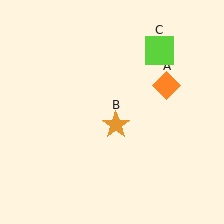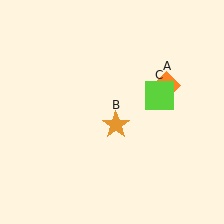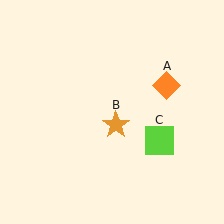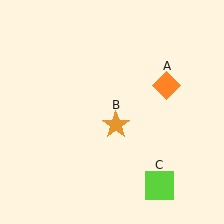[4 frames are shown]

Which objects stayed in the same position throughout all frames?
Orange diamond (object A) and orange star (object B) remained stationary.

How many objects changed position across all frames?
1 object changed position: lime square (object C).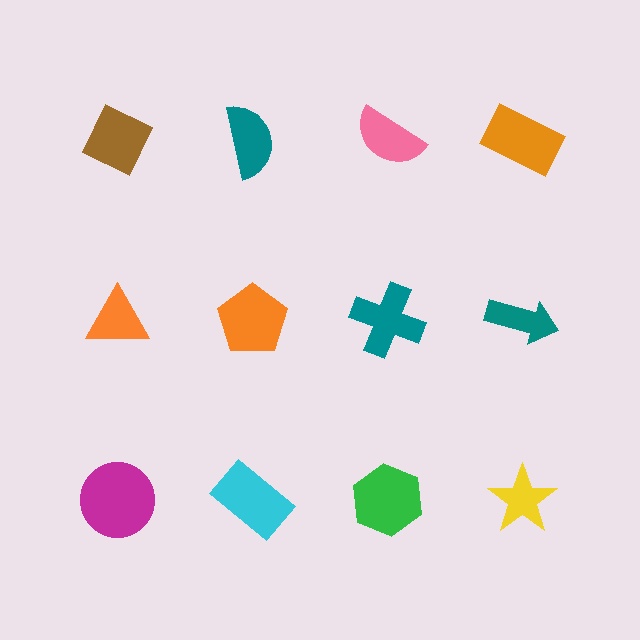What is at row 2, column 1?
An orange triangle.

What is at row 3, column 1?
A magenta circle.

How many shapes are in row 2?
4 shapes.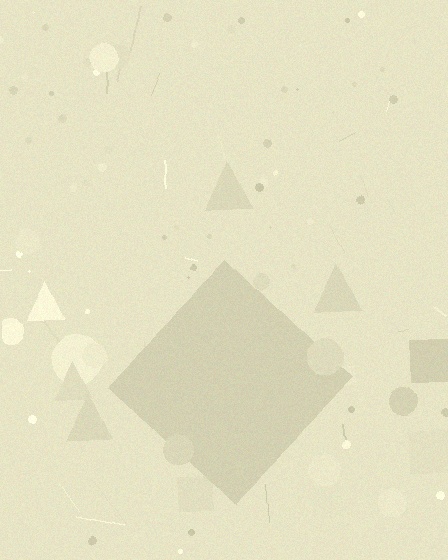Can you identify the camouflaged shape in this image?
The camouflaged shape is a diamond.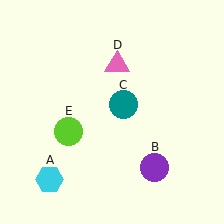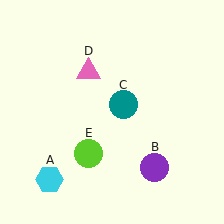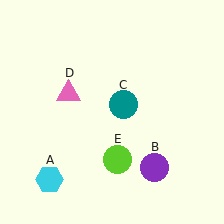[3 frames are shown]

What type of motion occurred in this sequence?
The pink triangle (object D), lime circle (object E) rotated counterclockwise around the center of the scene.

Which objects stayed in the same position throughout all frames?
Cyan hexagon (object A) and purple circle (object B) and teal circle (object C) remained stationary.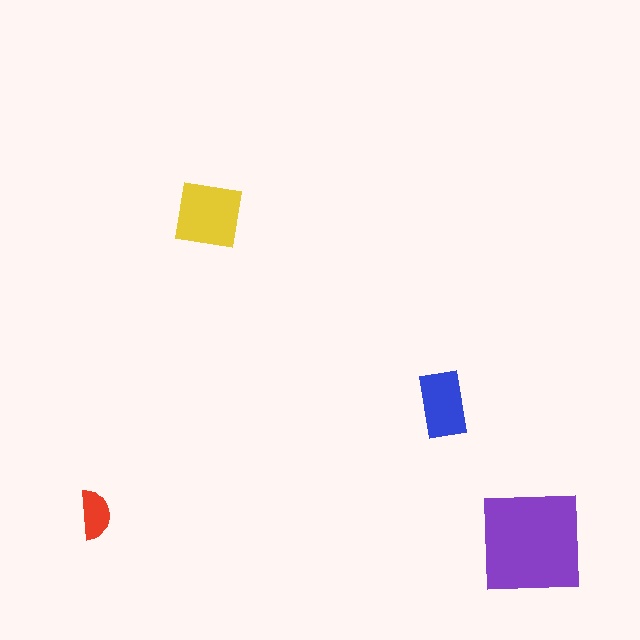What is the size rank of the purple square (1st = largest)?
1st.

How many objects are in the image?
There are 4 objects in the image.